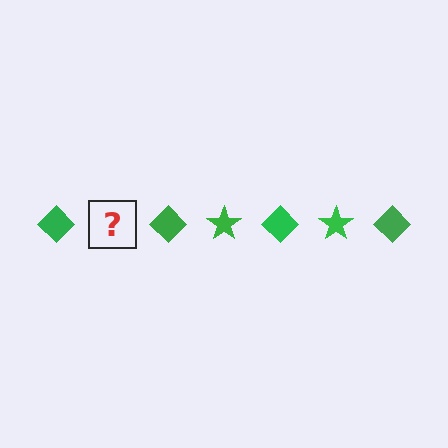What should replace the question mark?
The question mark should be replaced with a green star.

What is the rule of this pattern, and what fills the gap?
The rule is that the pattern cycles through diamond, star shapes in green. The gap should be filled with a green star.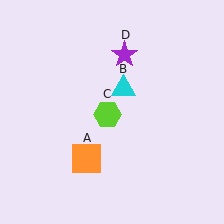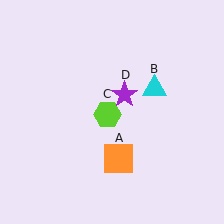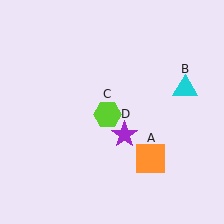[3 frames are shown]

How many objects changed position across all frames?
3 objects changed position: orange square (object A), cyan triangle (object B), purple star (object D).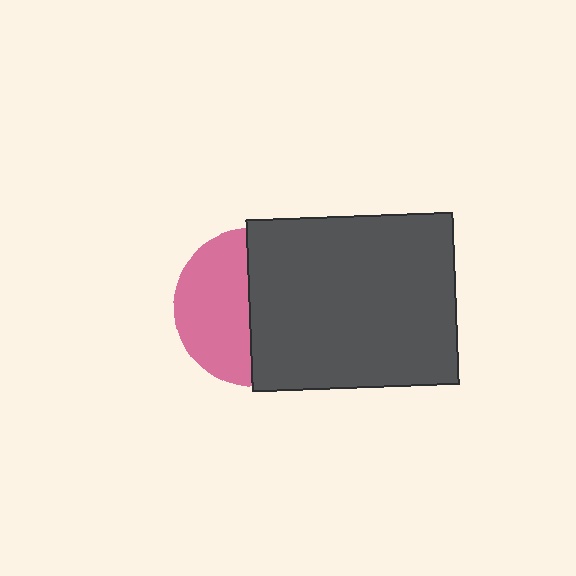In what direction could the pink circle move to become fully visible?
The pink circle could move left. That would shift it out from behind the dark gray rectangle entirely.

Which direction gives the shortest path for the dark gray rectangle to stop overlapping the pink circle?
Moving right gives the shortest separation.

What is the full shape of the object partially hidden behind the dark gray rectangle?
The partially hidden object is a pink circle.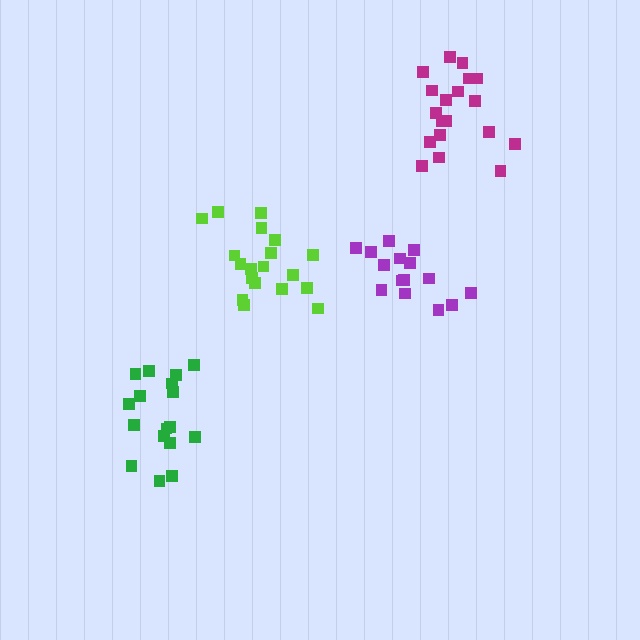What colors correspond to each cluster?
The clusters are colored: magenta, purple, green, lime.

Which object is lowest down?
The green cluster is bottommost.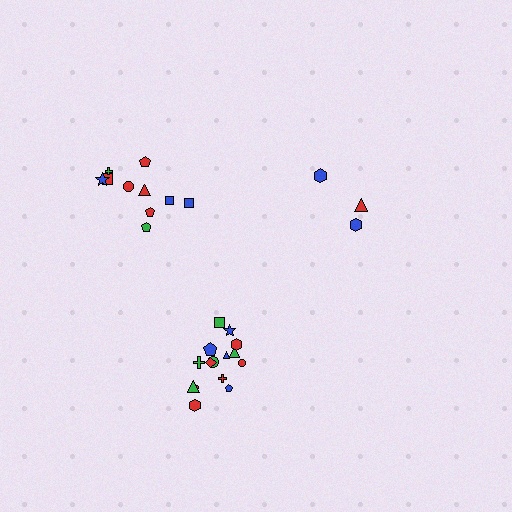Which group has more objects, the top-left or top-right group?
The top-left group.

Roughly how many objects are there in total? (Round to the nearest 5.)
Roughly 30 objects in total.